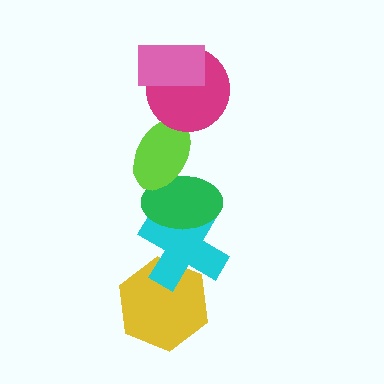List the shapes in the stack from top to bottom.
From top to bottom: the pink rectangle, the magenta circle, the lime ellipse, the green ellipse, the cyan cross, the yellow hexagon.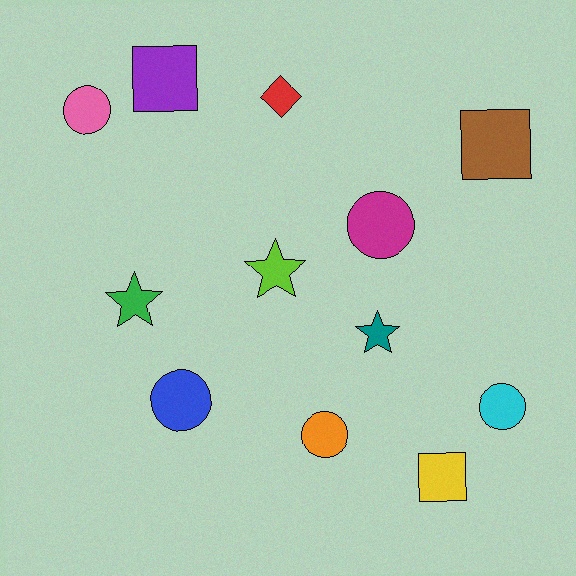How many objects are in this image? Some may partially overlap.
There are 12 objects.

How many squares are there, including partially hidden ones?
There are 3 squares.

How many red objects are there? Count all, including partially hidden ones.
There is 1 red object.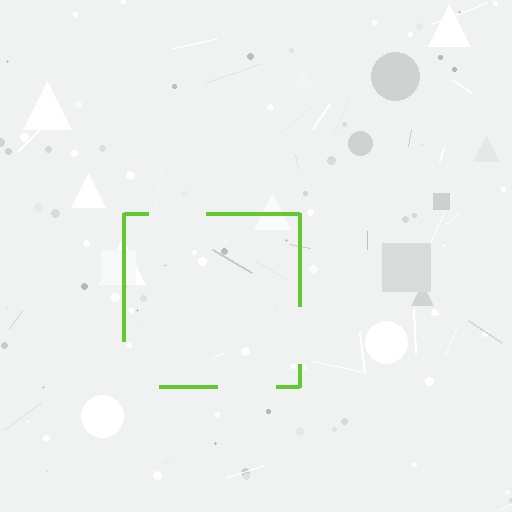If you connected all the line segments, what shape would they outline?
They would outline a square.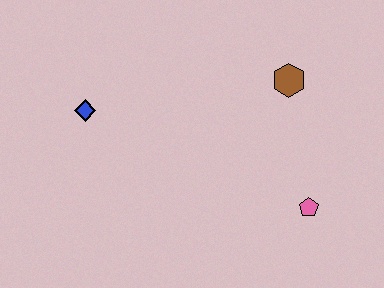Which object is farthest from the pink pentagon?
The blue diamond is farthest from the pink pentagon.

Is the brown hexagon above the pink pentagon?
Yes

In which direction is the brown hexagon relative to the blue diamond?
The brown hexagon is to the right of the blue diamond.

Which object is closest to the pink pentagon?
The brown hexagon is closest to the pink pentagon.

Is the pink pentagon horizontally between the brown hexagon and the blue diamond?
No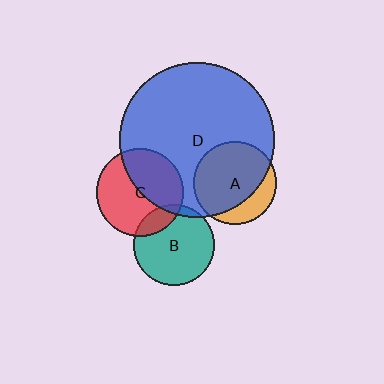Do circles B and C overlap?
Yes.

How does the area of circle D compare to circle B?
Approximately 3.7 times.